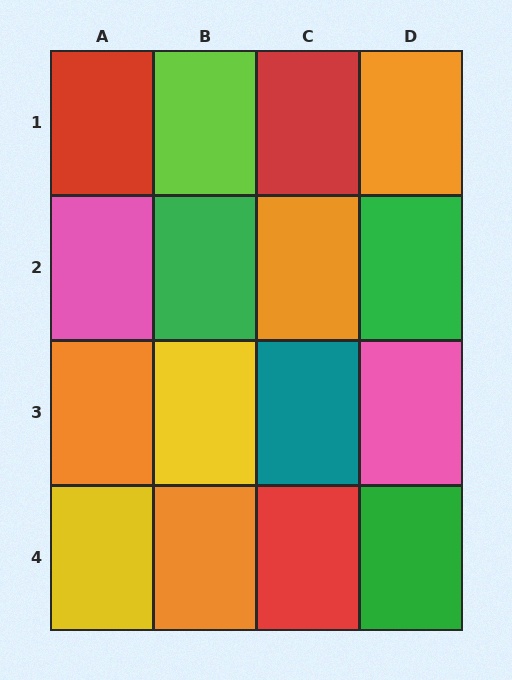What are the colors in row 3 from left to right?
Orange, yellow, teal, pink.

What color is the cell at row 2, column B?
Green.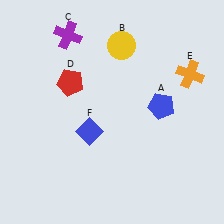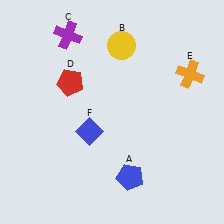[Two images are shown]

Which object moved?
The blue pentagon (A) moved down.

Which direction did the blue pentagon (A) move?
The blue pentagon (A) moved down.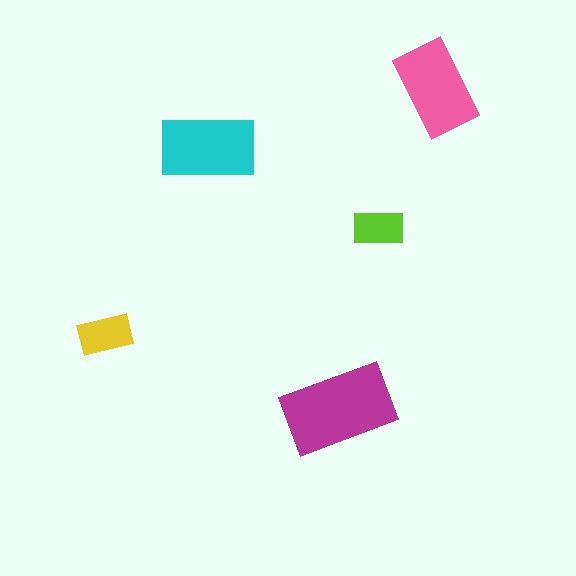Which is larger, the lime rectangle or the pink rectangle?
The pink one.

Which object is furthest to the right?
The pink rectangle is rightmost.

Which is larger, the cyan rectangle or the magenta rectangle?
The magenta one.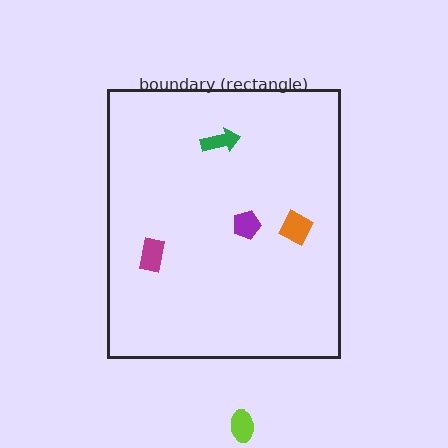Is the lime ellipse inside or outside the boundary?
Outside.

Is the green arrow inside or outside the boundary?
Inside.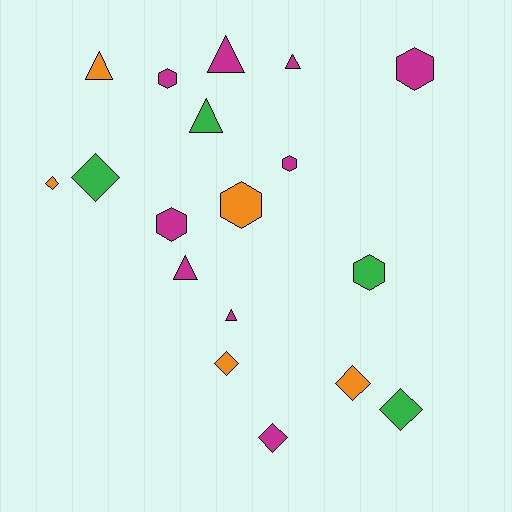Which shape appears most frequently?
Hexagon, with 6 objects.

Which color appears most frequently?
Magenta, with 9 objects.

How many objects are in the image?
There are 18 objects.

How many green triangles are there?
There is 1 green triangle.